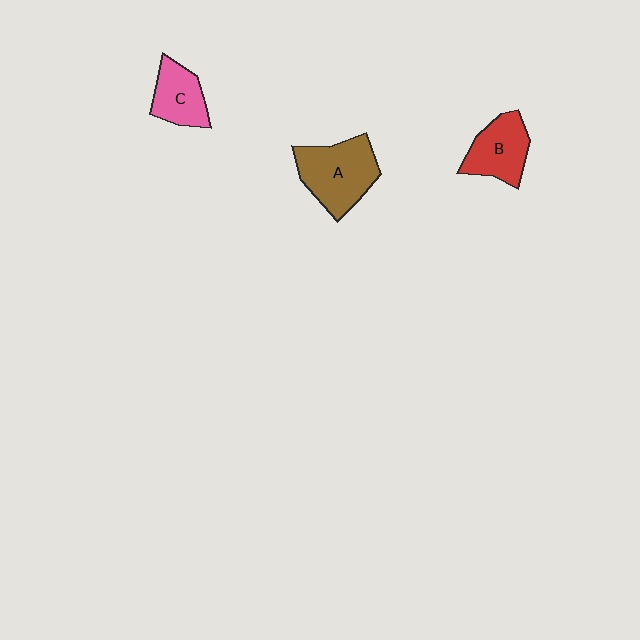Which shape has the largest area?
Shape A (brown).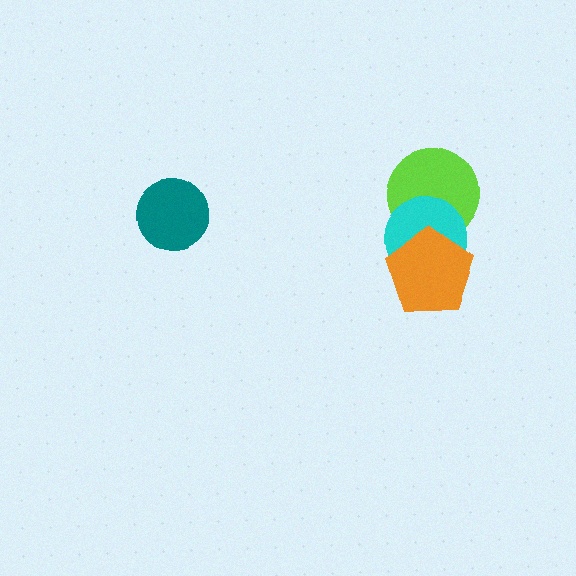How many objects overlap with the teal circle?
0 objects overlap with the teal circle.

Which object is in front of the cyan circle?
The orange pentagon is in front of the cyan circle.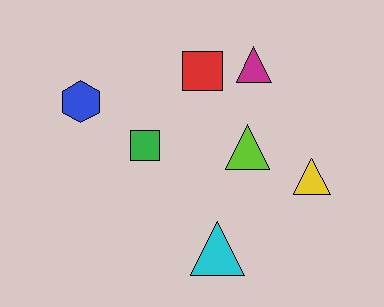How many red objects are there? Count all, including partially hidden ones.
There is 1 red object.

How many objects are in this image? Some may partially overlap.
There are 7 objects.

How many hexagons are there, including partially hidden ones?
There is 1 hexagon.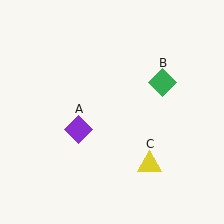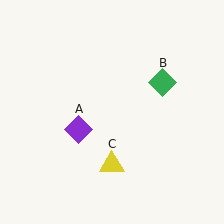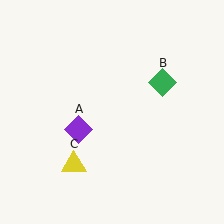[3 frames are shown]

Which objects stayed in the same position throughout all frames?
Purple diamond (object A) and green diamond (object B) remained stationary.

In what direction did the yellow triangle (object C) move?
The yellow triangle (object C) moved left.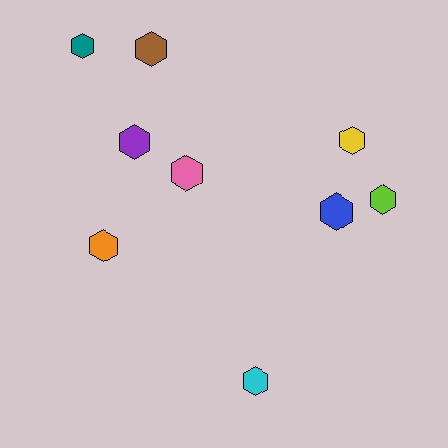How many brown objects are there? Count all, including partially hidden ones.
There is 1 brown object.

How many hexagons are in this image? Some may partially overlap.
There are 9 hexagons.